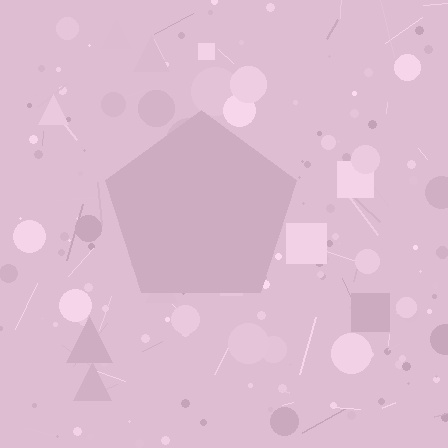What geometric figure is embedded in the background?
A pentagon is embedded in the background.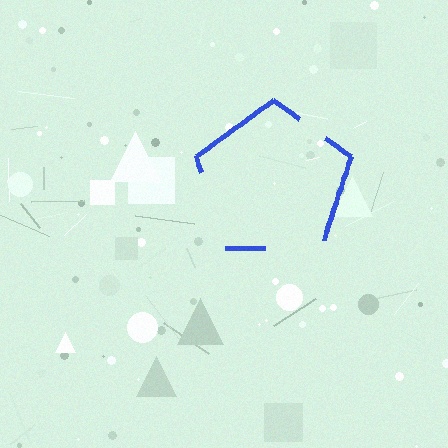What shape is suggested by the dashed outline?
The dashed outline suggests a pentagon.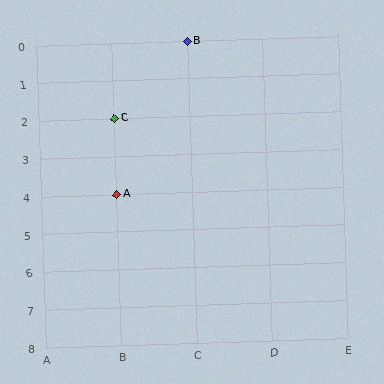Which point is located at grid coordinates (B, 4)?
Point A is at (B, 4).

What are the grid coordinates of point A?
Point A is at grid coordinates (B, 4).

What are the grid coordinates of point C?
Point C is at grid coordinates (B, 2).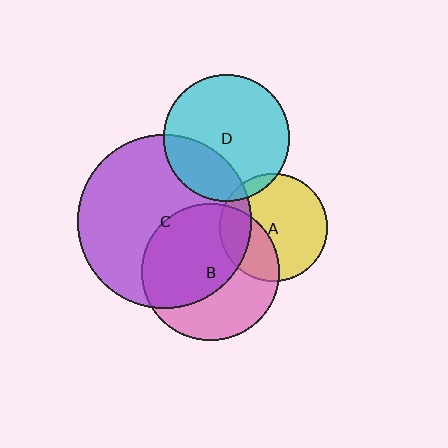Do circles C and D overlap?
Yes.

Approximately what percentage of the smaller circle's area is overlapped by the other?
Approximately 25%.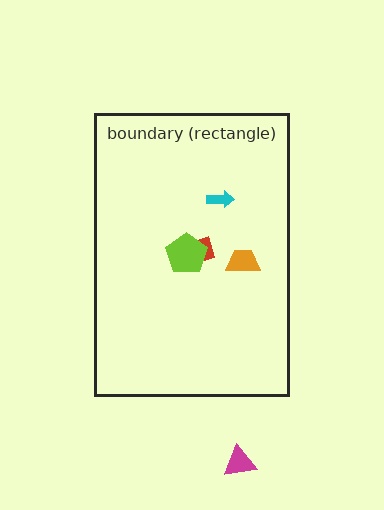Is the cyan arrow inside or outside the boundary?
Inside.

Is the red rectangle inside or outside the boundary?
Inside.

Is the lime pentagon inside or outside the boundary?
Inside.